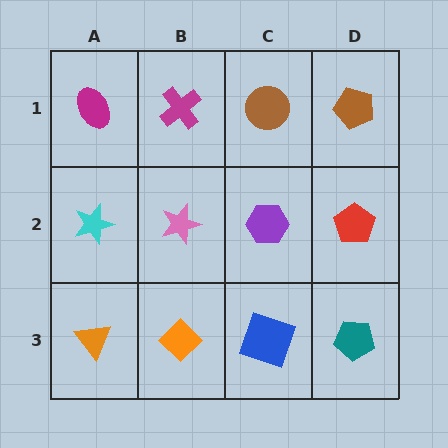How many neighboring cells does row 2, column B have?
4.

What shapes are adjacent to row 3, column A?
A cyan star (row 2, column A), an orange diamond (row 3, column B).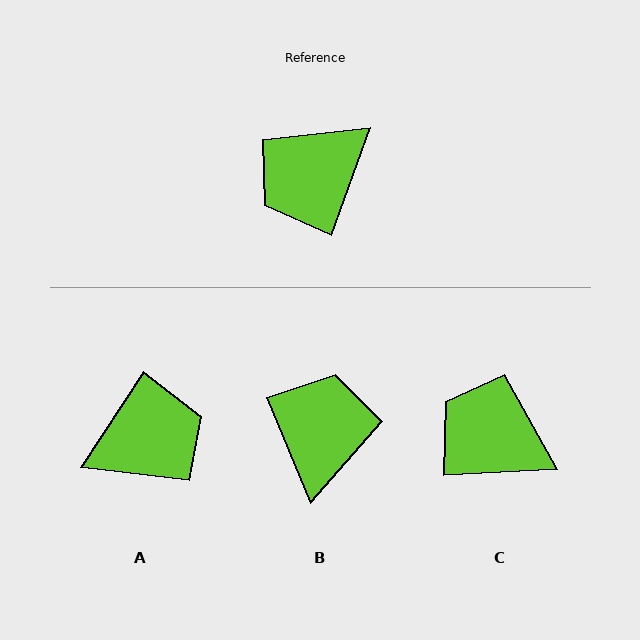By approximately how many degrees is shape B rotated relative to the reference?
Approximately 137 degrees clockwise.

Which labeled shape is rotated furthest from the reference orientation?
A, about 167 degrees away.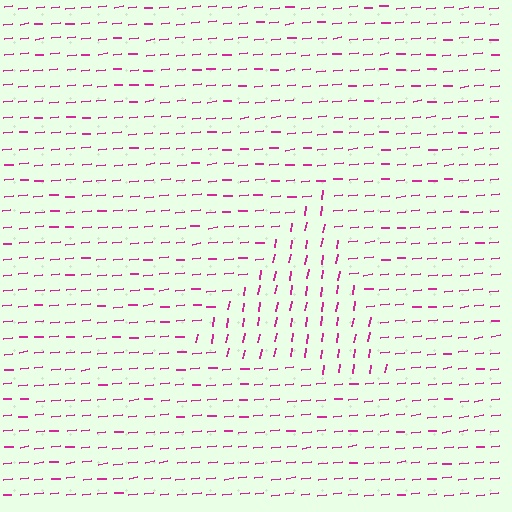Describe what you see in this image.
The image is filled with small magenta line segments. A triangle region in the image has lines oriented differently from the surrounding lines, creating a visible texture boundary.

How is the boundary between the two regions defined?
The boundary is defined purely by a change in line orientation (approximately 74 degrees difference). All lines are the same color and thickness.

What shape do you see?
I see a triangle.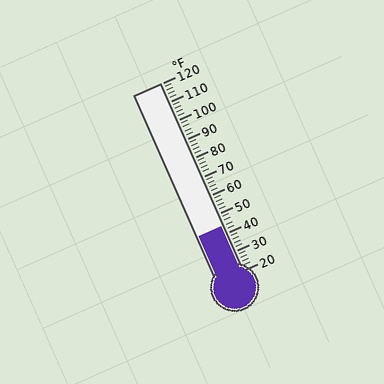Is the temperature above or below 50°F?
The temperature is below 50°F.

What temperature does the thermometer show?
The thermometer shows approximately 44°F.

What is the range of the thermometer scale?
The thermometer scale ranges from 20°F to 120°F.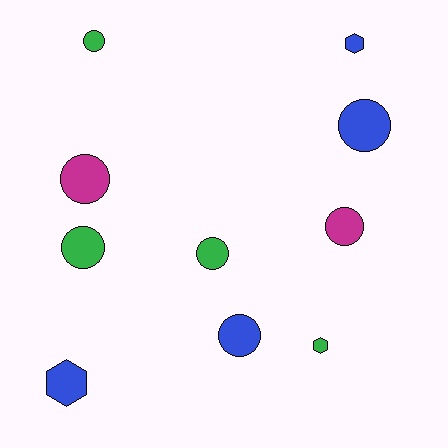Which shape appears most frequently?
Circle, with 7 objects.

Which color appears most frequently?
Blue, with 4 objects.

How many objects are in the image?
There are 10 objects.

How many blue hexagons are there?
There are 2 blue hexagons.